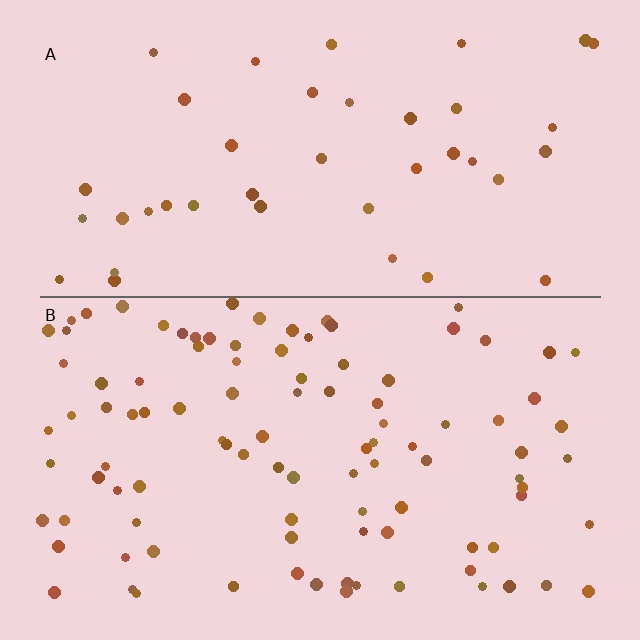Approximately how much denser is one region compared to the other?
Approximately 2.4× — region B over region A.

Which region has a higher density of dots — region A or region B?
B (the bottom).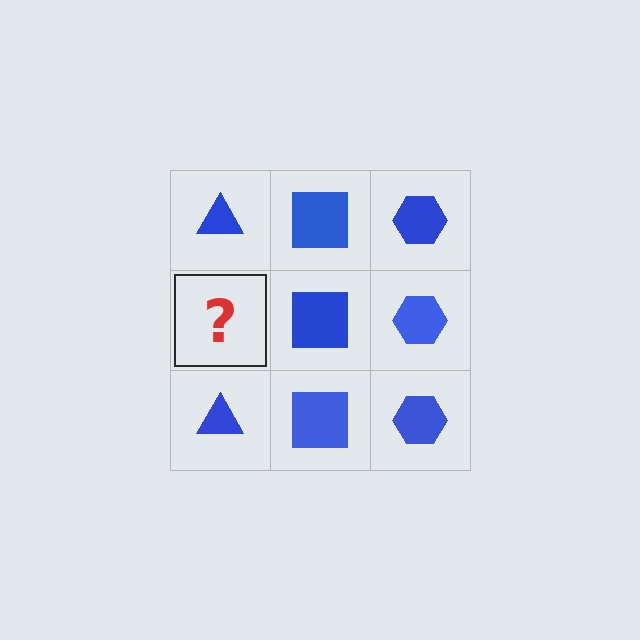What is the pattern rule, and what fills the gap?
The rule is that each column has a consistent shape. The gap should be filled with a blue triangle.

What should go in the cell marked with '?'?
The missing cell should contain a blue triangle.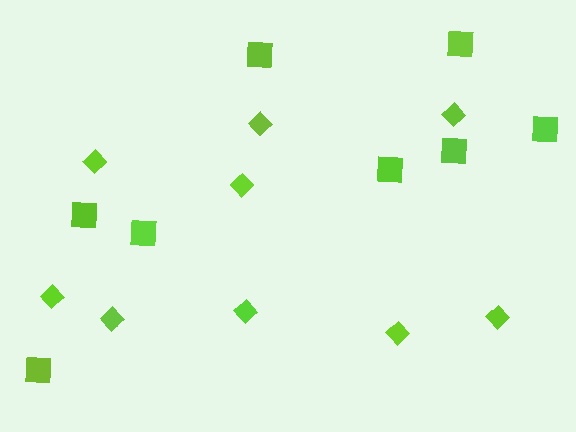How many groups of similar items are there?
There are 2 groups: one group of squares (8) and one group of diamonds (9).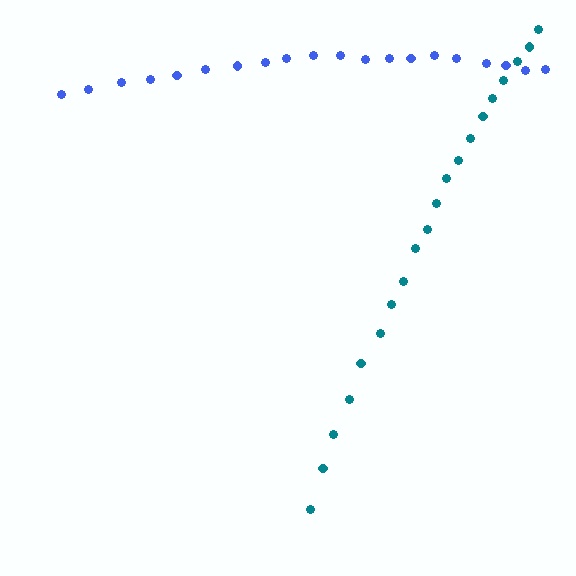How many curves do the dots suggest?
There are 2 distinct paths.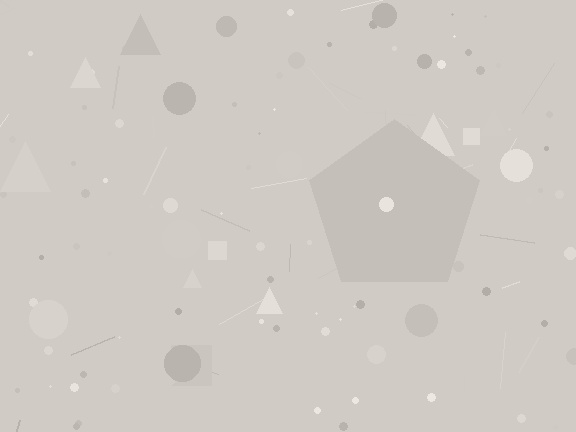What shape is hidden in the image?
A pentagon is hidden in the image.